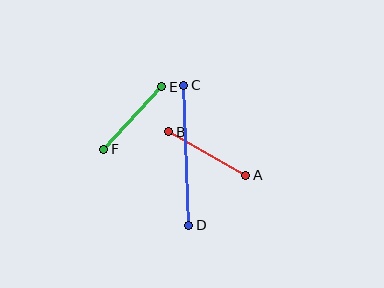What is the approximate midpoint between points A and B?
The midpoint is at approximately (207, 153) pixels.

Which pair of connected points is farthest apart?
Points C and D are farthest apart.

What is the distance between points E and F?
The distance is approximately 85 pixels.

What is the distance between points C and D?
The distance is approximately 140 pixels.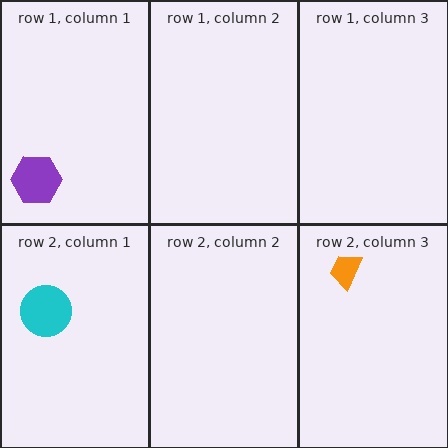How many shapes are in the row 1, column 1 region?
1.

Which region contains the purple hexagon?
The row 1, column 1 region.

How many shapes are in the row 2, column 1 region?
1.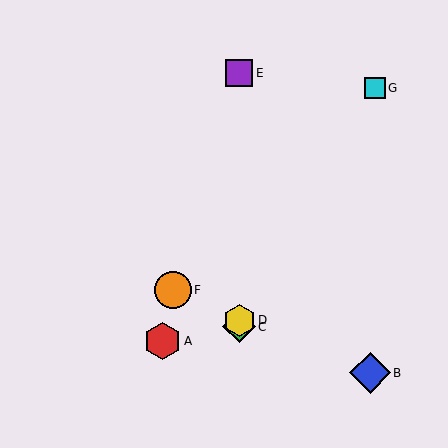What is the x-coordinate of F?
Object F is at x≈173.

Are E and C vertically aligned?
Yes, both are at x≈239.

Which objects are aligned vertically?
Objects C, D, E are aligned vertically.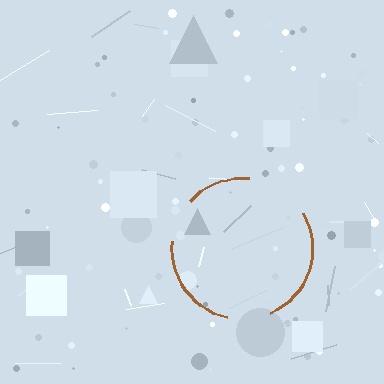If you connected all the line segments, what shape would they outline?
They would outline a circle.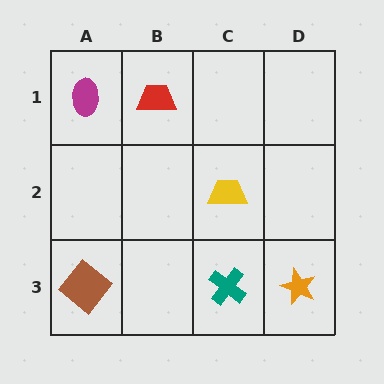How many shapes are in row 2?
1 shape.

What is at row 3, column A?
A brown diamond.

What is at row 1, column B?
A red trapezoid.